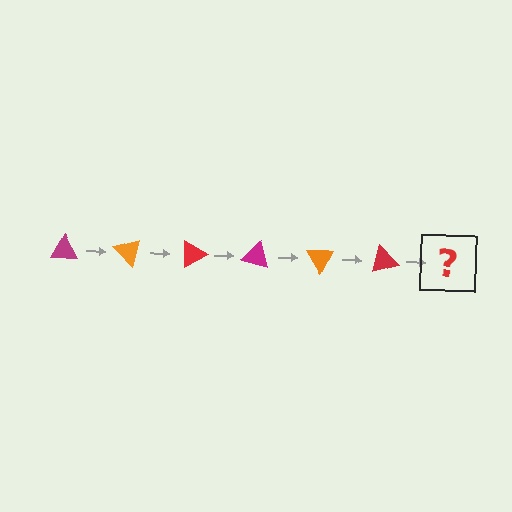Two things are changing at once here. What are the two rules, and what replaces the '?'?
The two rules are that it rotates 45 degrees each step and the color cycles through magenta, orange, and red. The '?' should be a magenta triangle, rotated 270 degrees from the start.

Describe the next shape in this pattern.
It should be a magenta triangle, rotated 270 degrees from the start.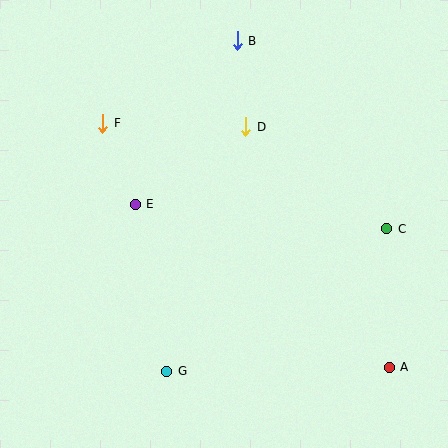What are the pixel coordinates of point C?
Point C is at (387, 229).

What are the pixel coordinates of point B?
Point B is at (237, 41).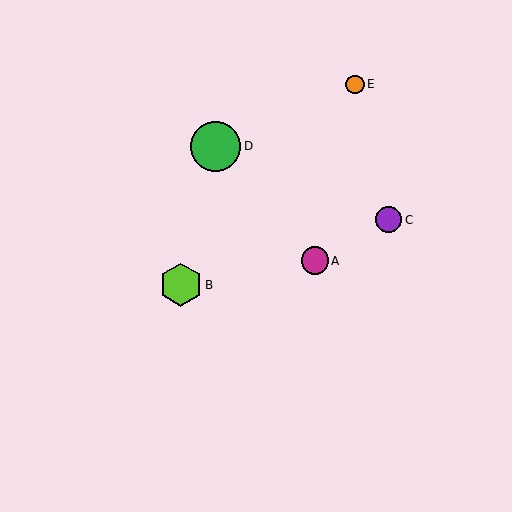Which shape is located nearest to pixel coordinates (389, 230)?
The purple circle (labeled C) at (389, 220) is nearest to that location.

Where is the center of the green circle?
The center of the green circle is at (215, 146).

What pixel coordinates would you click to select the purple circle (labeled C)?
Click at (389, 220) to select the purple circle C.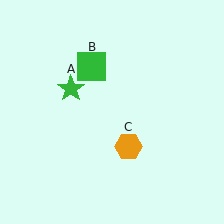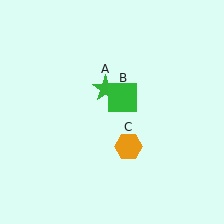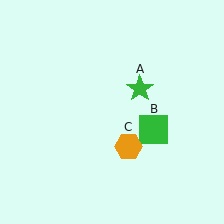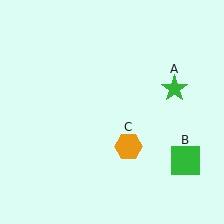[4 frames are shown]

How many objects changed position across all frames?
2 objects changed position: green star (object A), green square (object B).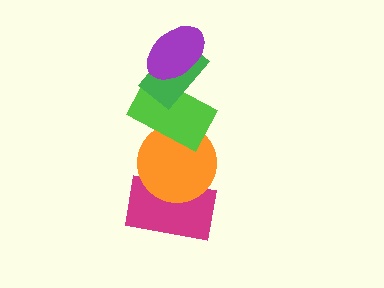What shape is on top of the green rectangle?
The purple ellipse is on top of the green rectangle.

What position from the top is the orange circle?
The orange circle is 4th from the top.